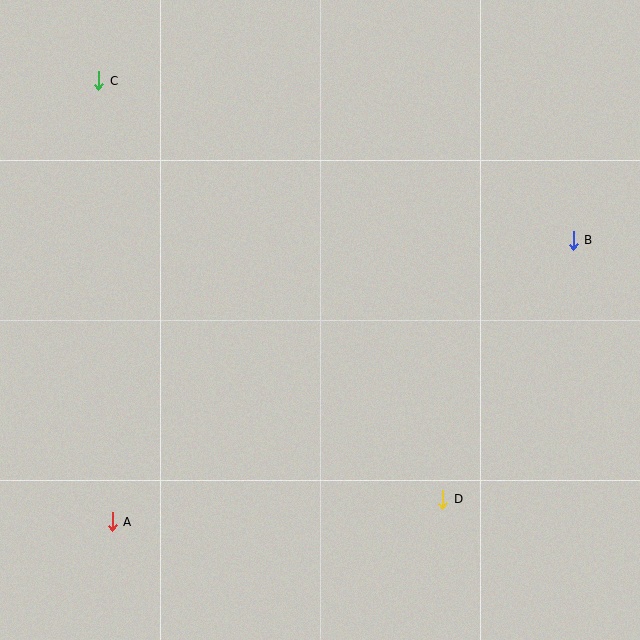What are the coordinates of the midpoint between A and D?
The midpoint between A and D is at (277, 511).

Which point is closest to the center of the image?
Point D at (443, 499) is closest to the center.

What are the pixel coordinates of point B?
Point B is at (573, 240).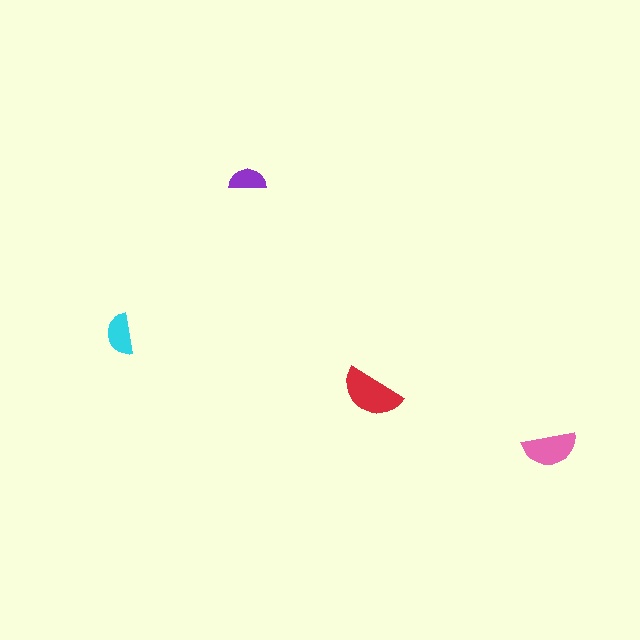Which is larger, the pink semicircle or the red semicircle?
The red one.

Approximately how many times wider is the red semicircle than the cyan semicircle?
About 1.5 times wider.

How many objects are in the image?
There are 4 objects in the image.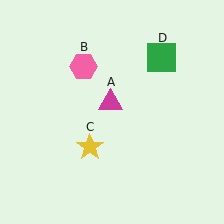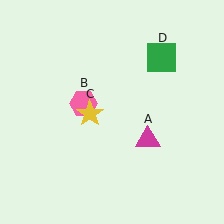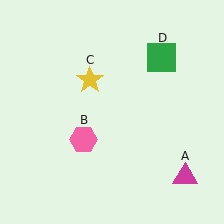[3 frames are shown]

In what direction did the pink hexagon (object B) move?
The pink hexagon (object B) moved down.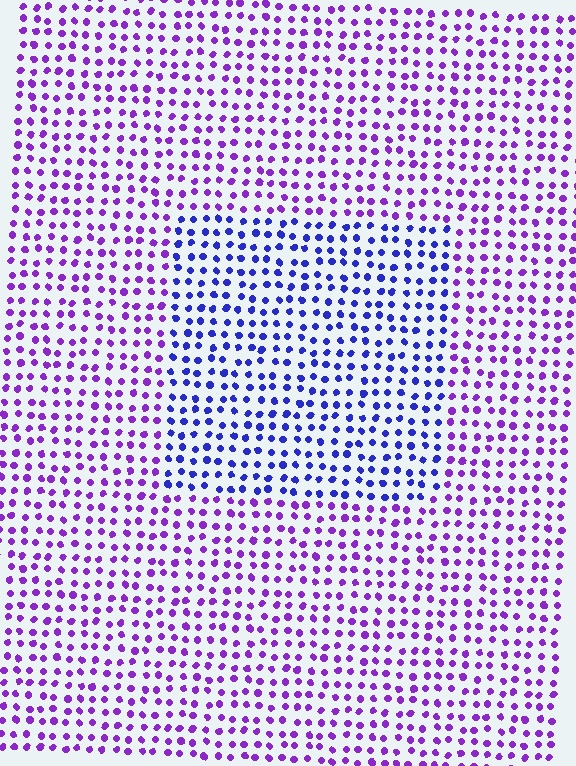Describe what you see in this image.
The image is filled with small purple elements in a uniform arrangement. A rectangle-shaped region is visible where the elements are tinted to a slightly different hue, forming a subtle color boundary.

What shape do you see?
I see a rectangle.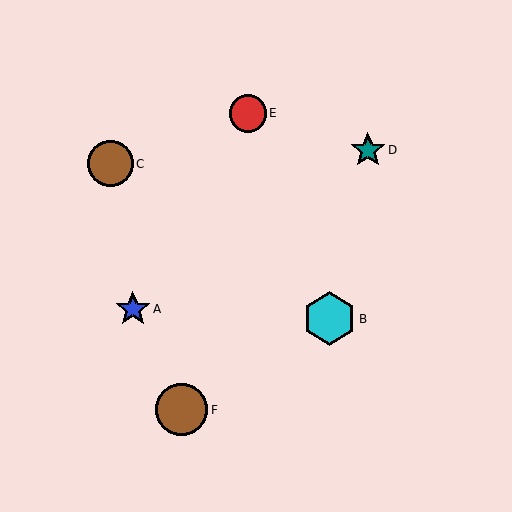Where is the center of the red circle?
The center of the red circle is at (248, 113).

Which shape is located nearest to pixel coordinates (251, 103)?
The red circle (labeled E) at (248, 113) is nearest to that location.